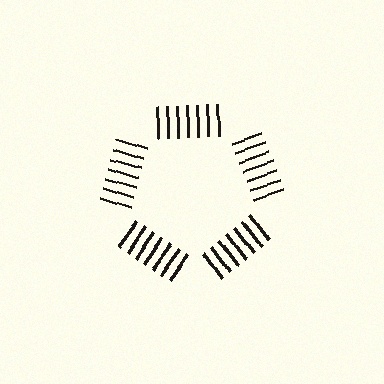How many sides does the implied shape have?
5 sides — the line-ends trace a pentagon.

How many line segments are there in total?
35 — 7 along each of the 5 edges.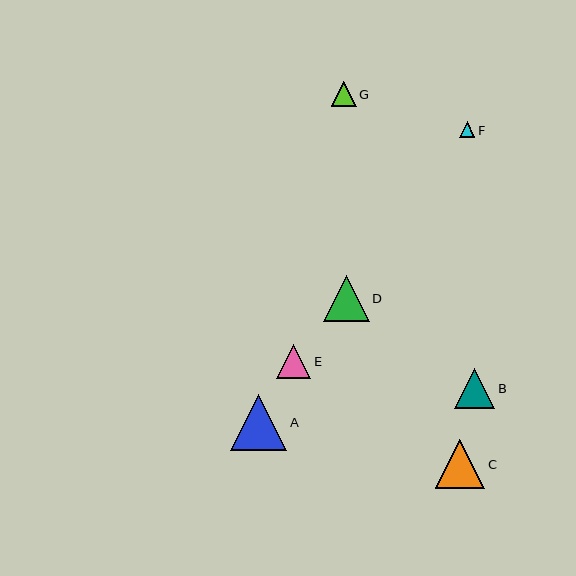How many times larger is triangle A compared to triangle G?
Triangle A is approximately 2.3 times the size of triangle G.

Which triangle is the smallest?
Triangle F is the smallest with a size of approximately 16 pixels.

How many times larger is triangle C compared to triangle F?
Triangle C is approximately 3.2 times the size of triangle F.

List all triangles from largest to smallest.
From largest to smallest: A, C, D, B, E, G, F.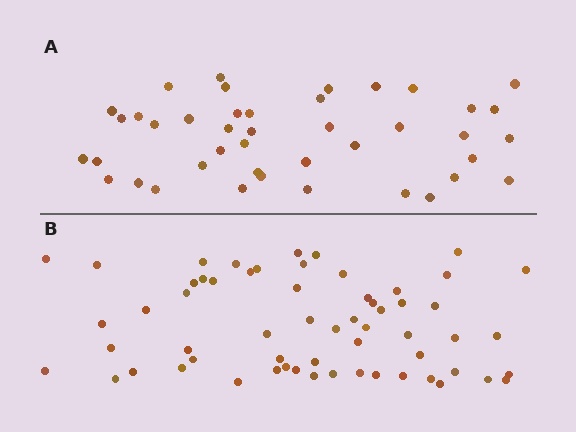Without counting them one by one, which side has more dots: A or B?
Region B (the bottom region) has more dots.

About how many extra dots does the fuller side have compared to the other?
Region B has approximately 20 more dots than region A.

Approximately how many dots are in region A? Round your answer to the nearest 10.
About 40 dots. (The exact count is 42, which rounds to 40.)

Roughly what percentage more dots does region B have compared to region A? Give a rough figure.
About 45% more.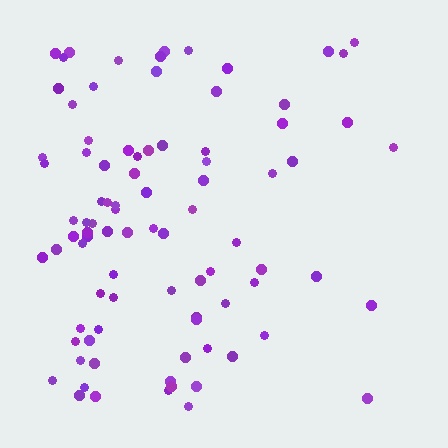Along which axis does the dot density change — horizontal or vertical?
Horizontal.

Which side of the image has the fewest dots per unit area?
The right.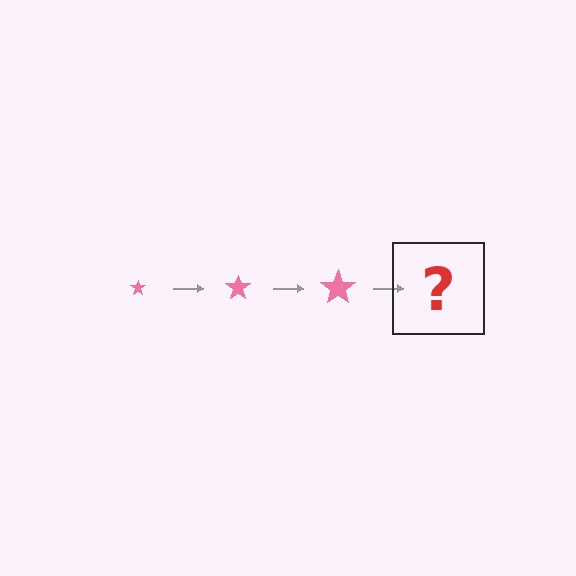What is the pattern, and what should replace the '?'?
The pattern is that the star gets progressively larger each step. The '?' should be a pink star, larger than the previous one.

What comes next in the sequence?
The next element should be a pink star, larger than the previous one.